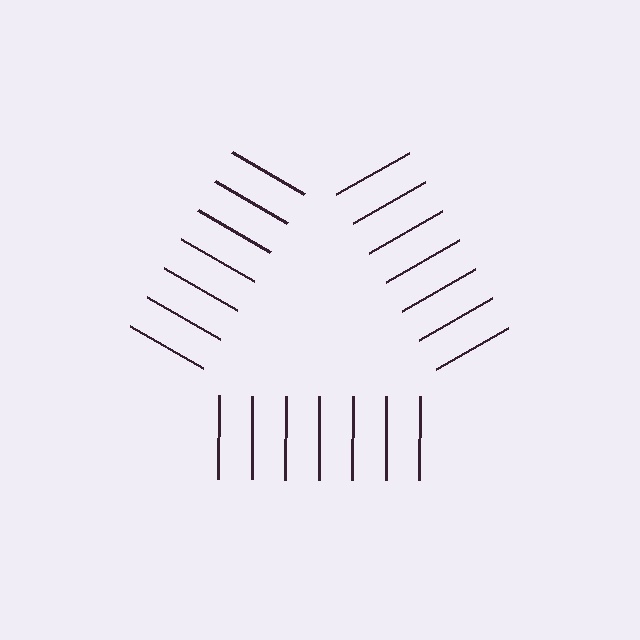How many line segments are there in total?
21 — 7 along each of the 3 edges.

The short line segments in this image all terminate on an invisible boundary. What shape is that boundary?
An illusory triangle — the line segments terminate on its edges but no continuous stroke is drawn.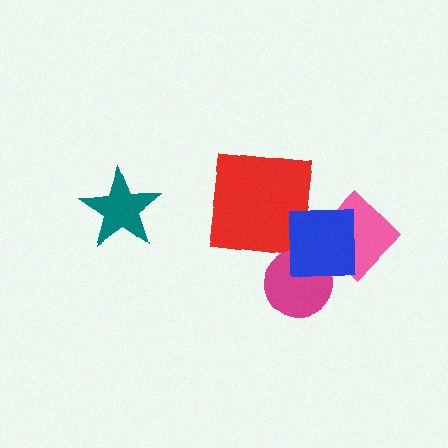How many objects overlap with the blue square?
2 objects overlap with the blue square.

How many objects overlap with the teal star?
0 objects overlap with the teal star.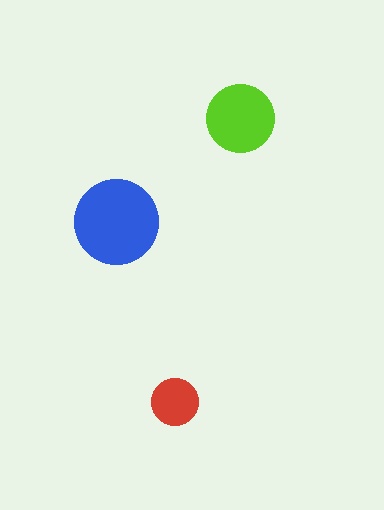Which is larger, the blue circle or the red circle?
The blue one.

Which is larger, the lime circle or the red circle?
The lime one.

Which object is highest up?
The lime circle is topmost.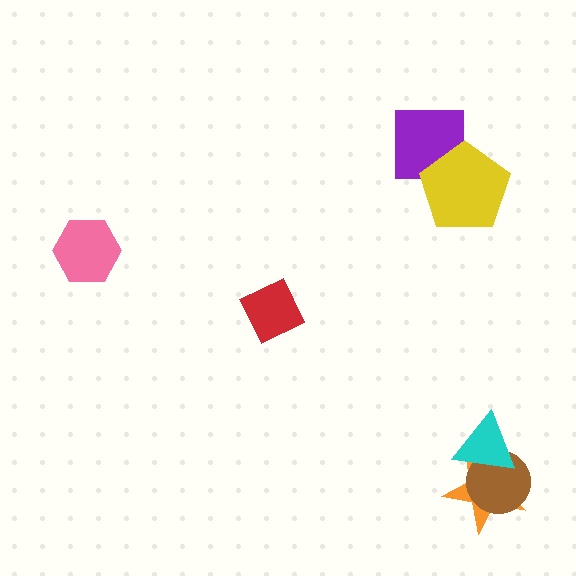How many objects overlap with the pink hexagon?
0 objects overlap with the pink hexagon.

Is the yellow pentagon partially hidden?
No, no other shape covers it.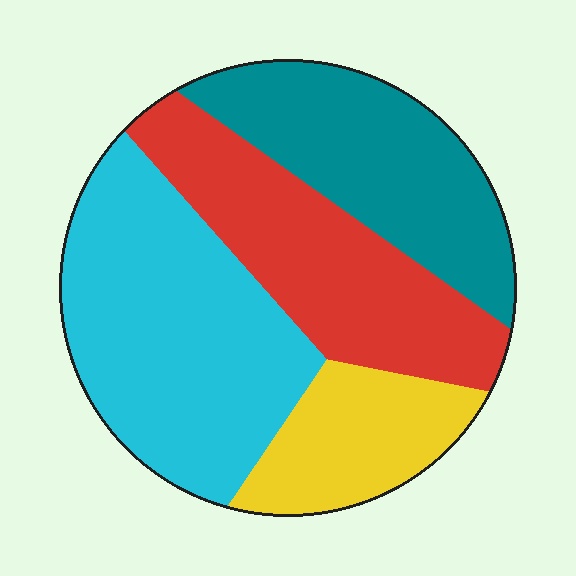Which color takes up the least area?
Yellow, at roughly 15%.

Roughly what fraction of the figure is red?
Red takes up about one quarter (1/4) of the figure.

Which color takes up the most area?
Cyan, at roughly 35%.